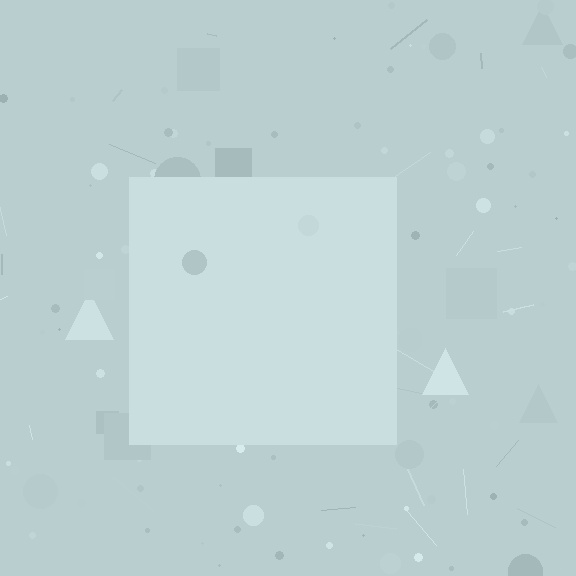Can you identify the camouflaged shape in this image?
The camouflaged shape is a square.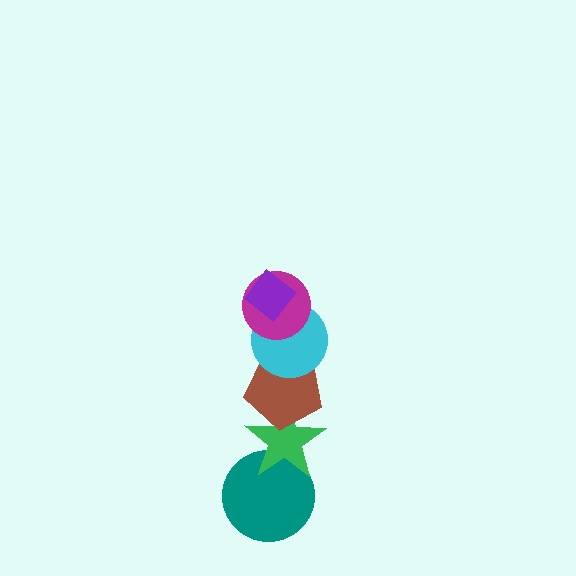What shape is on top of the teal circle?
The green star is on top of the teal circle.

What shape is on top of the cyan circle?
The magenta circle is on top of the cyan circle.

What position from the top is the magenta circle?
The magenta circle is 2nd from the top.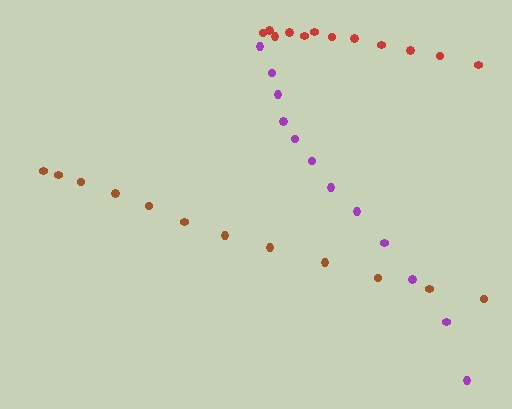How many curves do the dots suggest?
There are 3 distinct paths.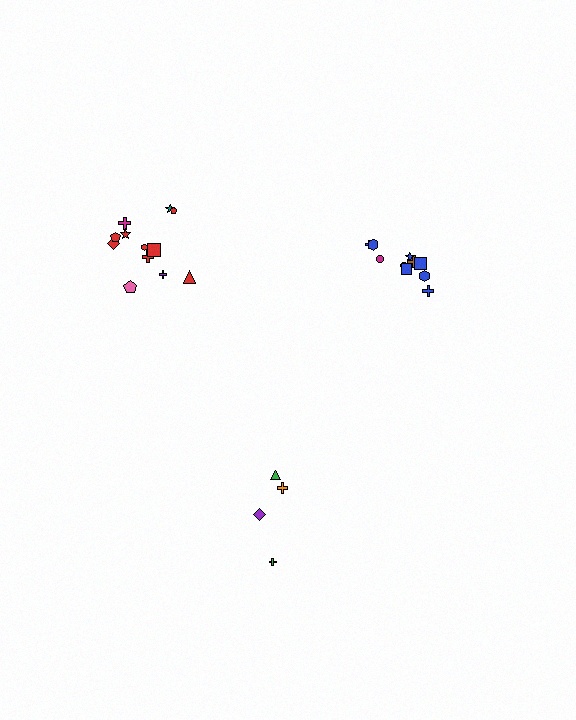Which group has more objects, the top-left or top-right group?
The top-left group.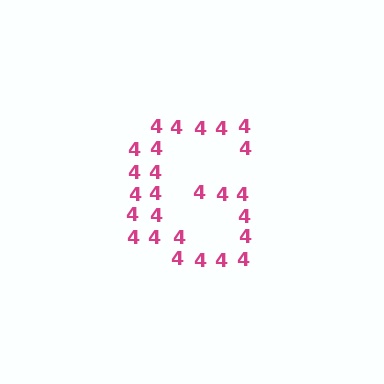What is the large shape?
The large shape is the letter G.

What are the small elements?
The small elements are digit 4's.